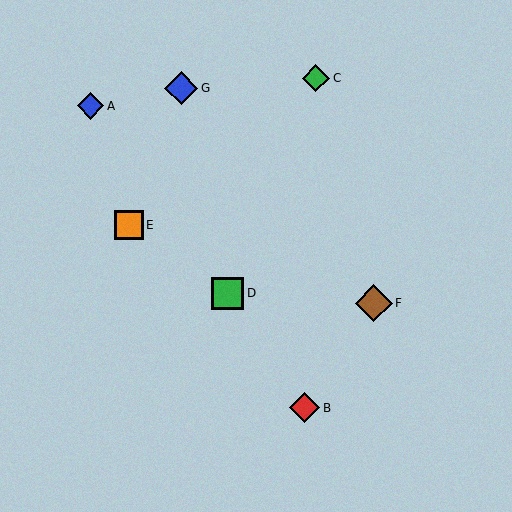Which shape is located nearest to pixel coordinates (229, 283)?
The green square (labeled D) at (227, 293) is nearest to that location.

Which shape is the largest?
The brown diamond (labeled F) is the largest.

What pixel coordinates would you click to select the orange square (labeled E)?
Click at (129, 225) to select the orange square E.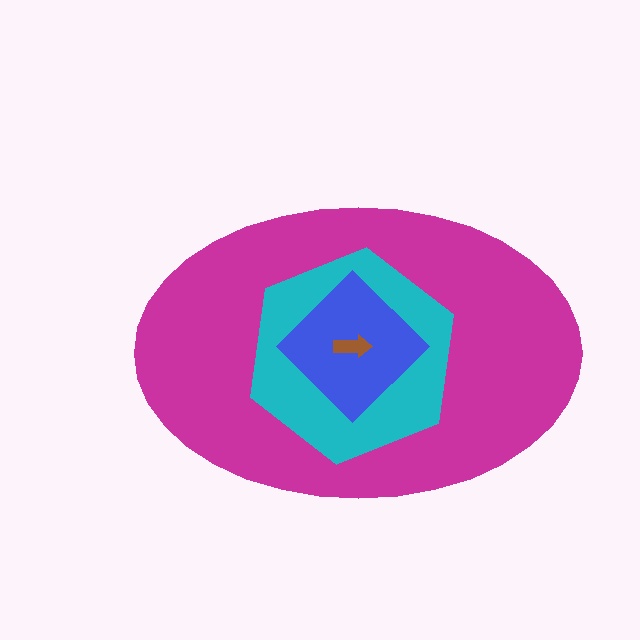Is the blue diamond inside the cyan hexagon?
Yes.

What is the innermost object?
The brown arrow.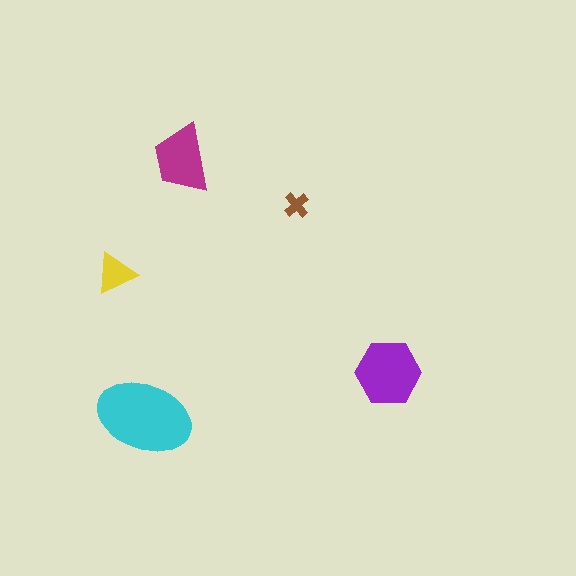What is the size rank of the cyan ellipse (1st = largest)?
1st.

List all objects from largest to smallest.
The cyan ellipse, the purple hexagon, the magenta trapezoid, the yellow triangle, the brown cross.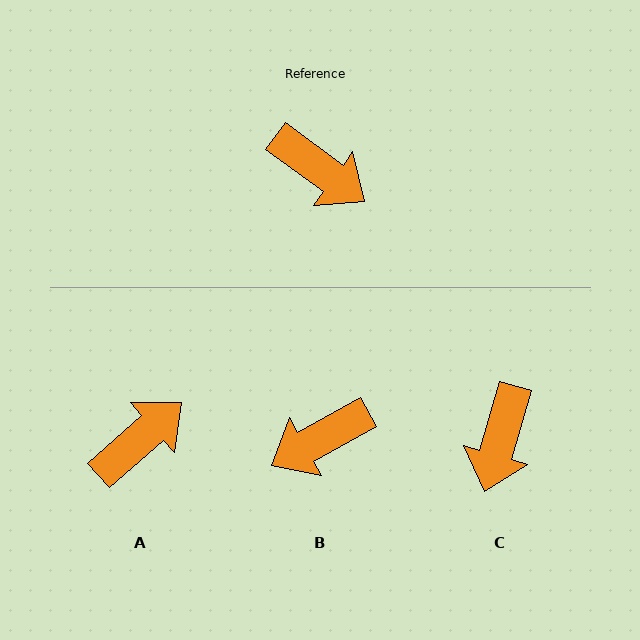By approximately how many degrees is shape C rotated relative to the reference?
Approximately 70 degrees clockwise.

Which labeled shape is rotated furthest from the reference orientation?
B, about 115 degrees away.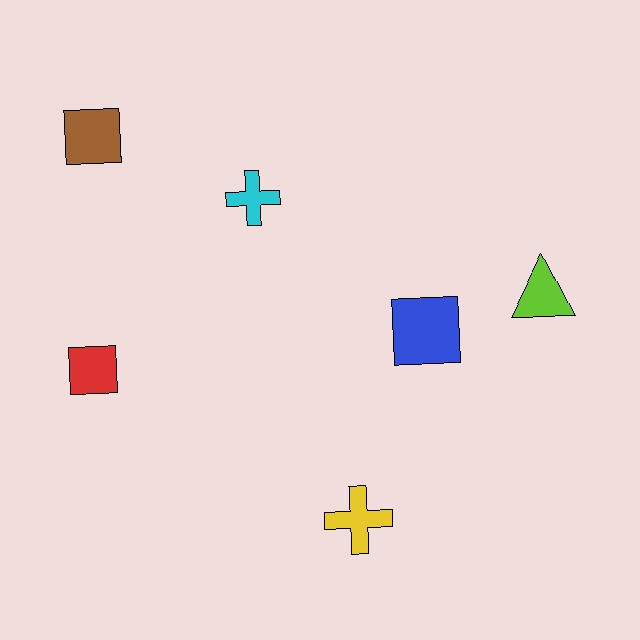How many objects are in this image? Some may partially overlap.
There are 6 objects.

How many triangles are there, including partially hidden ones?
There is 1 triangle.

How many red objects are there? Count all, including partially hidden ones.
There is 1 red object.